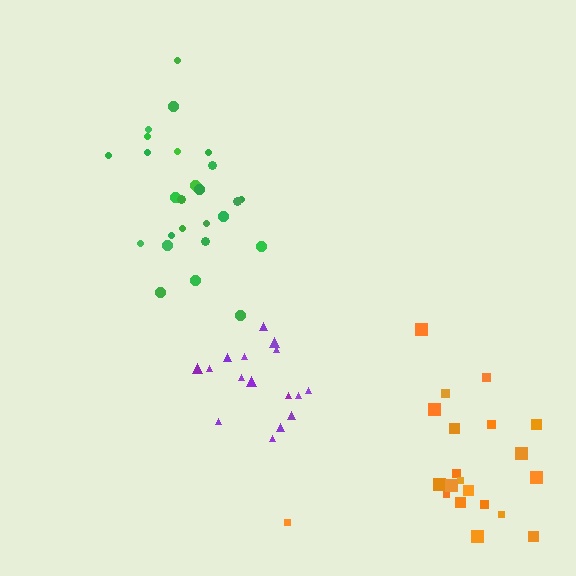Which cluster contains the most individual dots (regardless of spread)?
Green (26).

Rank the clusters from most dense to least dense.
purple, green, orange.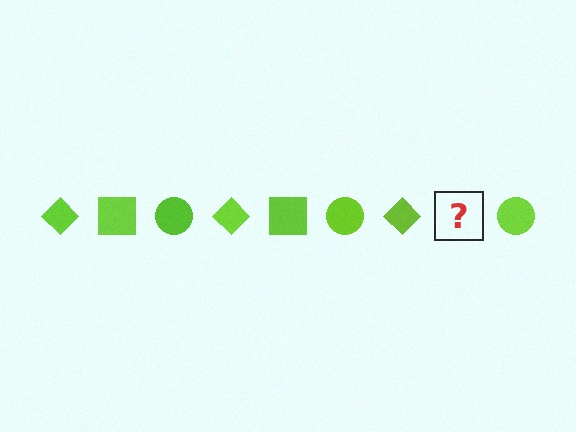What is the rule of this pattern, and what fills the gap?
The rule is that the pattern cycles through diamond, square, circle shapes in lime. The gap should be filled with a lime square.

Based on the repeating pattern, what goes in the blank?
The blank should be a lime square.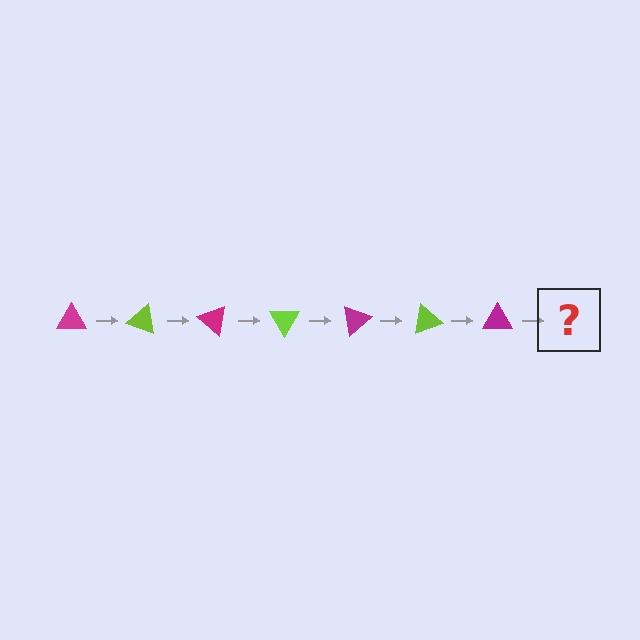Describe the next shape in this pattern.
It should be a lime triangle, rotated 140 degrees from the start.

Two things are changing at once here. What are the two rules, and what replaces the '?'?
The two rules are that it rotates 20 degrees each step and the color cycles through magenta and lime. The '?' should be a lime triangle, rotated 140 degrees from the start.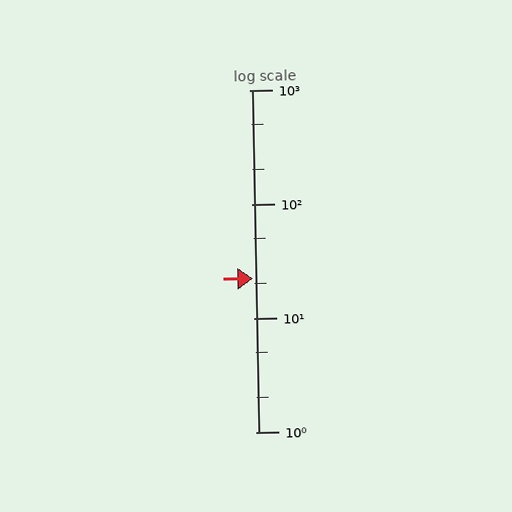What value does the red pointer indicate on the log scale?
The pointer indicates approximately 22.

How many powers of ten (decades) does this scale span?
The scale spans 3 decades, from 1 to 1000.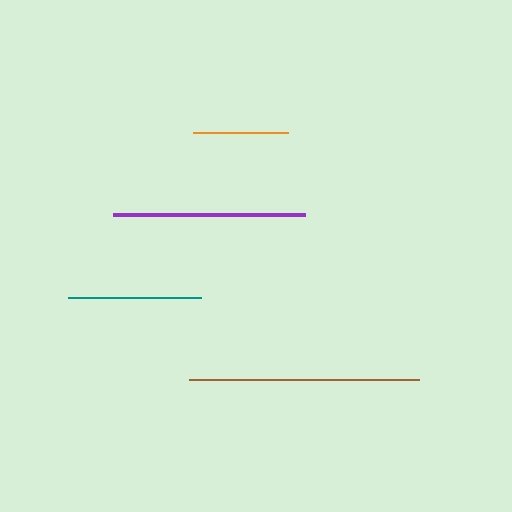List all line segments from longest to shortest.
From longest to shortest: brown, purple, teal, orange.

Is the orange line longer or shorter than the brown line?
The brown line is longer than the orange line.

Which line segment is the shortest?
The orange line is the shortest at approximately 95 pixels.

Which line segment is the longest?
The brown line is the longest at approximately 230 pixels.